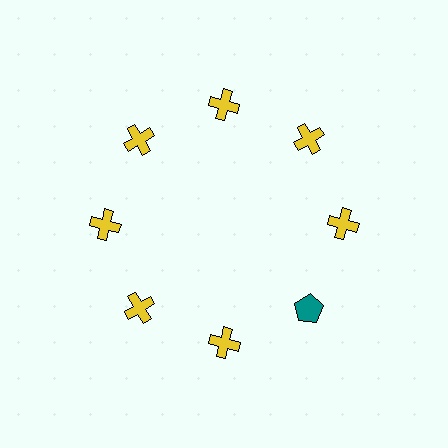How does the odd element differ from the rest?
It differs in both color (teal instead of yellow) and shape (pentagon instead of cross).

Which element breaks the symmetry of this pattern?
The teal pentagon at roughly the 4 o'clock position breaks the symmetry. All other shapes are yellow crosses.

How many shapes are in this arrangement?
There are 8 shapes arranged in a ring pattern.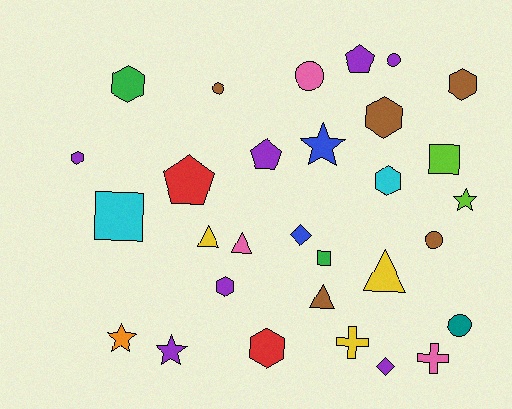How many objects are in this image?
There are 30 objects.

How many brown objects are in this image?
There are 5 brown objects.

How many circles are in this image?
There are 5 circles.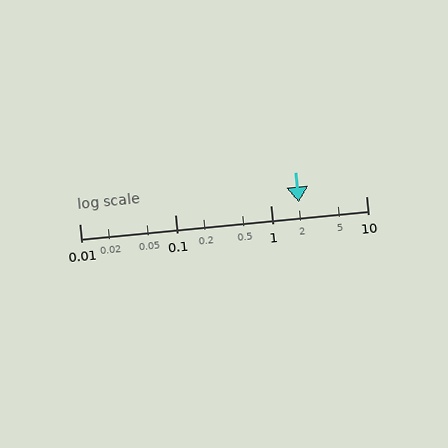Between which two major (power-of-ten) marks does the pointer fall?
The pointer is between 1 and 10.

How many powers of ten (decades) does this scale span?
The scale spans 3 decades, from 0.01 to 10.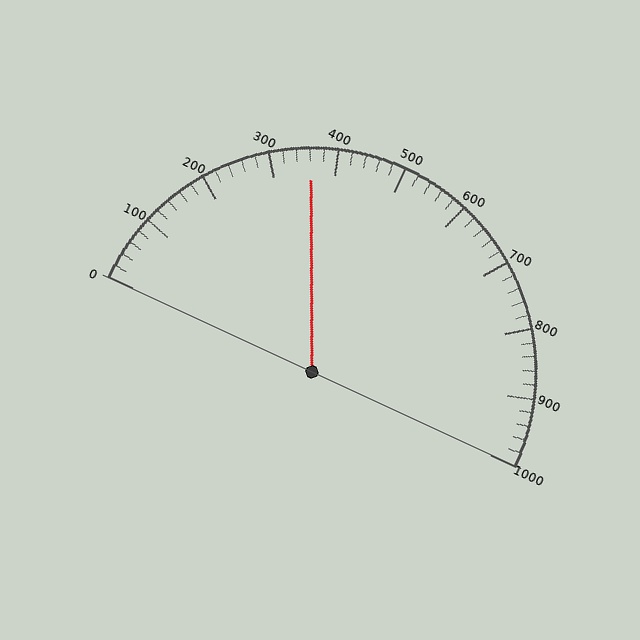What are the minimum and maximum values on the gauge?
The gauge ranges from 0 to 1000.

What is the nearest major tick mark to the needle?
The nearest major tick mark is 400.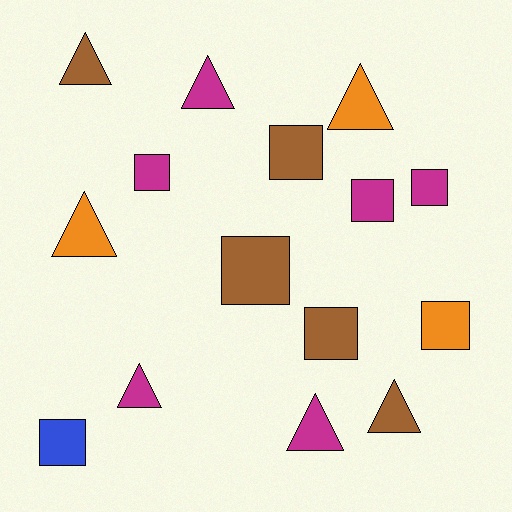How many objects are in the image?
There are 15 objects.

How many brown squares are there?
There are 3 brown squares.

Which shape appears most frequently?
Square, with 8 objects.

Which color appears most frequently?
Magenta, with 6 objects.